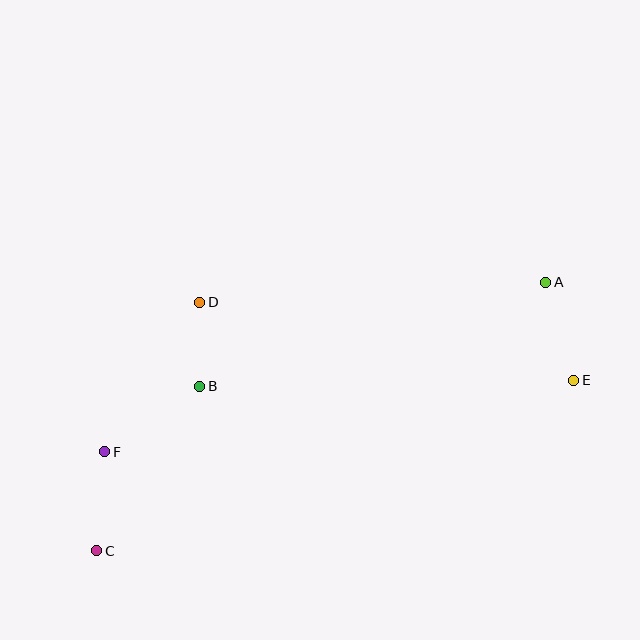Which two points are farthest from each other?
Points A and C are farthest from each other.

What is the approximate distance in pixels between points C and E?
The distance between C and E is approximately 506 pixels.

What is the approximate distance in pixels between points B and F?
The distance between B and F is approximately 115 pixels.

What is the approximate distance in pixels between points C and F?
The distance between C and F is approximately 99 pixels.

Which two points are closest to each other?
Points B and D are closest to each other.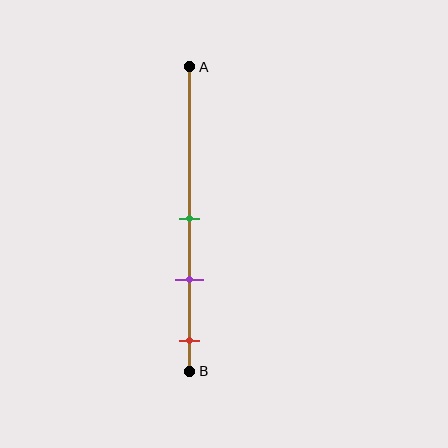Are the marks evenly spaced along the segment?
Yes, the marks are approximately evenly spaced.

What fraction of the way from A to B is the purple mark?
The purple mark is approximately 70% (0.7) of the way from A to B.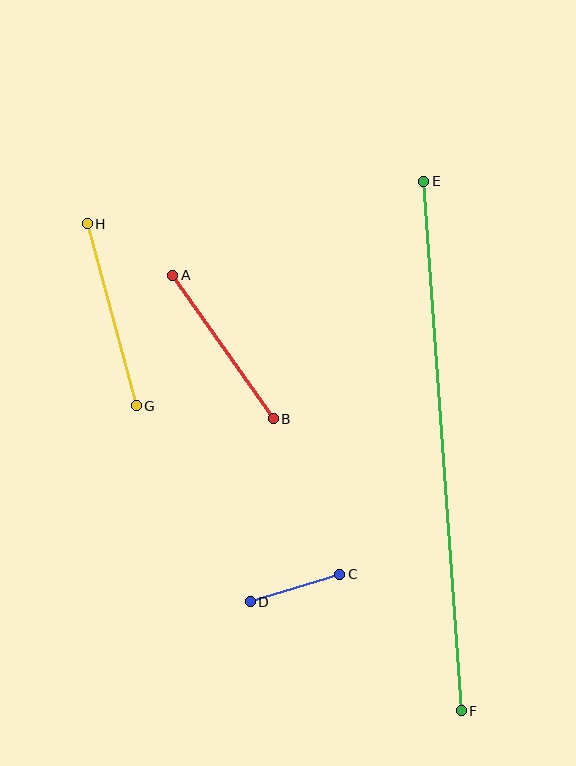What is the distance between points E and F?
The distance is approximately 531 pixels.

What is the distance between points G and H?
The distance is approximately 188 pixels.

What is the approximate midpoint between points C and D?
The midpoint is at approximately (295, 588) pixels.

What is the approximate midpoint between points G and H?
The midpoint is at approximately (112, 315) pixels.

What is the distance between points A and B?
The distance is approximately 175 pixels.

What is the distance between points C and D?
The distance is approximately 93 pixels.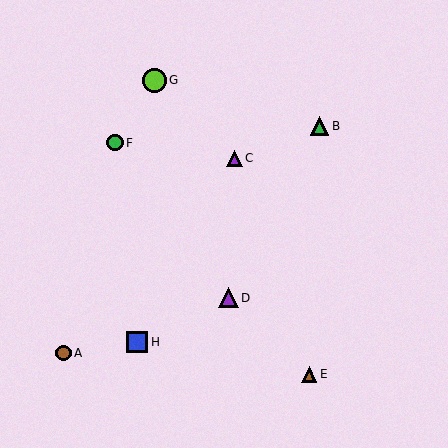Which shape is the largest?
The lime circle (labeled G) is the largest.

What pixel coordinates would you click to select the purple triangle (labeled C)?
Click at (234, 158) to select the purple triangle C.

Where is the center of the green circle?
The center of the green circle is at (115, 143).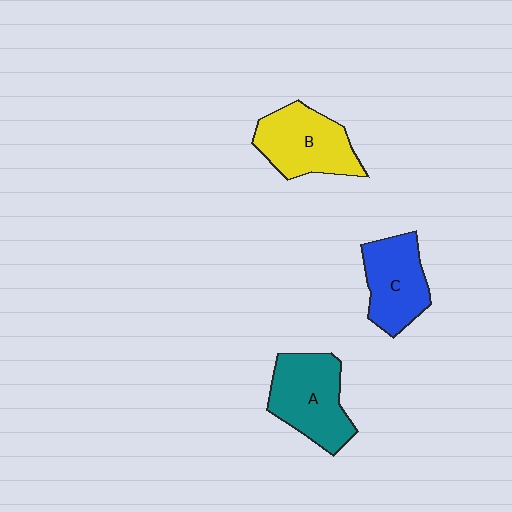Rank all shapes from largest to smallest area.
From largest to smallest: A (teal), B (yellow), C (blue).